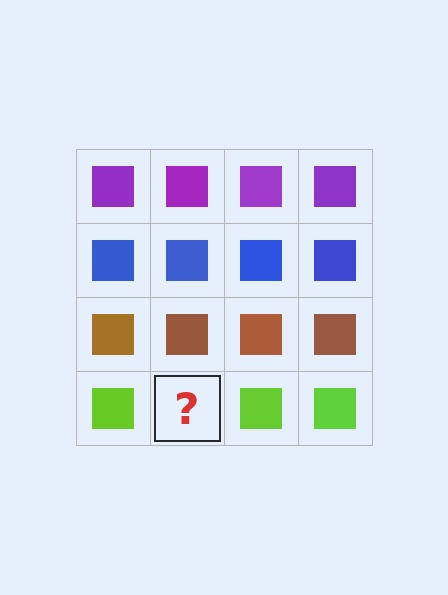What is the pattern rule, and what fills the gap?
The rule is that each row has a consistent color. The gap should be filled with a lime square.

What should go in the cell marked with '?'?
The missing cell should contain a lime square.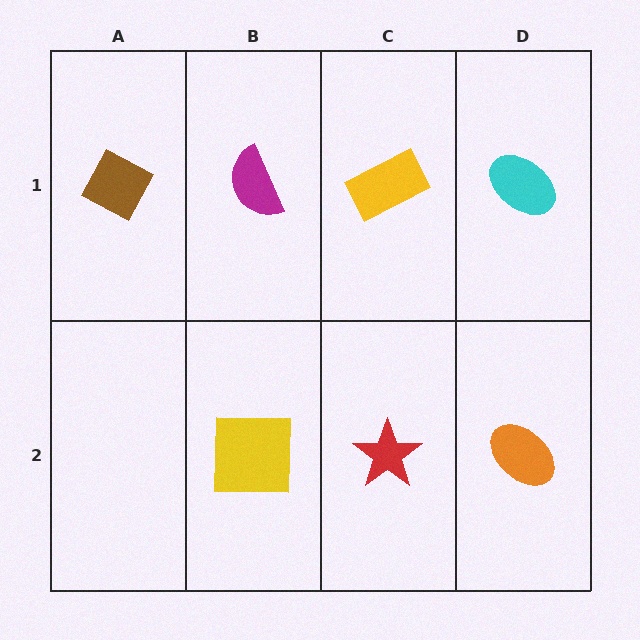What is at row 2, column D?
An orange ellipse.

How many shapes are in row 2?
3 shapes.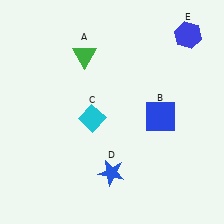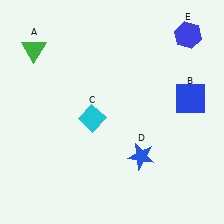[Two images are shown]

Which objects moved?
The objects that moved are: the green triangle (A), the blue square (B), the blue star (D).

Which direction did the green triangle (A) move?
The green triangle (A) moved left.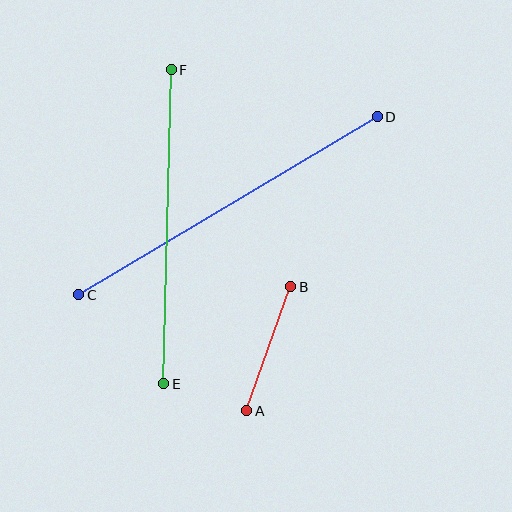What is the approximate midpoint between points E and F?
The midpoint is at approximately (167, 227) pixels.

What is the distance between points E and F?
The distance is approximately 314 pixels.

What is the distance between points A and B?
The distance is approximately 132 pixels.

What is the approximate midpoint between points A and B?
The midpoint is at approximately (269, 349) pixels.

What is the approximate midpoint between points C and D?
The midpoint is at approximately (228, 206) pixels.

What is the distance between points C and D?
The distance is approximately 347 pixels.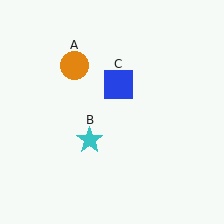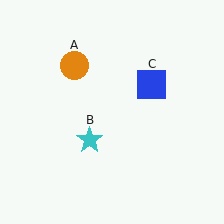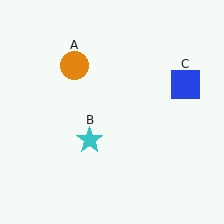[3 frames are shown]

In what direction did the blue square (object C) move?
The blue square (object C) moved right.